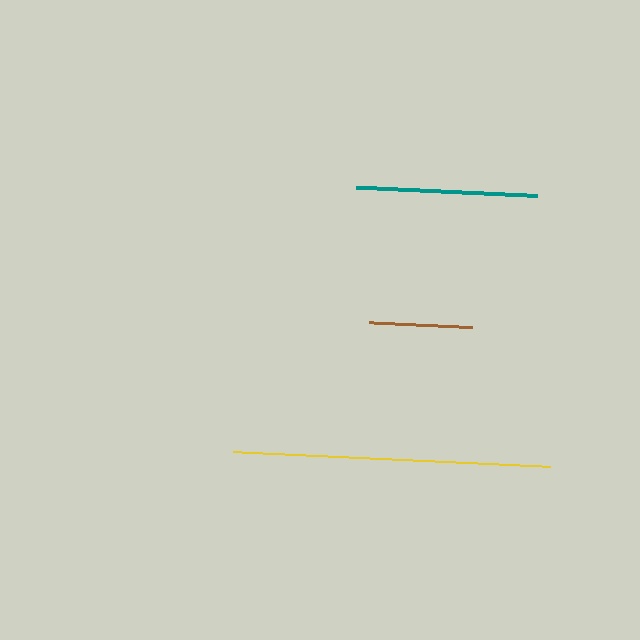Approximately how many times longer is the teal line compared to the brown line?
The teal line is approximately 1.8 times the length of the brown line.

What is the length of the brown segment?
The brown segment is approximately 103 pixels long.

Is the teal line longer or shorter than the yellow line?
The yellow line is longer than the teal line.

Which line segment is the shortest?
The brown line is the shortest at approximately 103 pixels.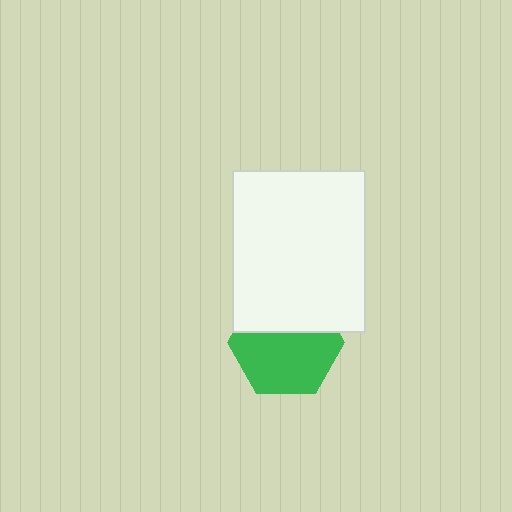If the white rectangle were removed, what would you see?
You would see the complete green hexagon.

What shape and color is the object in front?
The object in front is a white rectangle.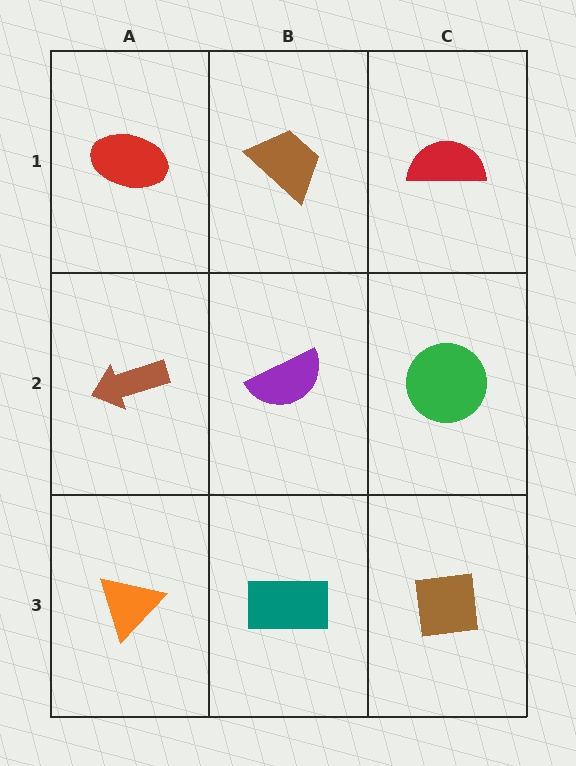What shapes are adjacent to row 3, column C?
A green circle (row 2, column C), a teal rectangle (row 3, column B).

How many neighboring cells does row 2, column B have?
4.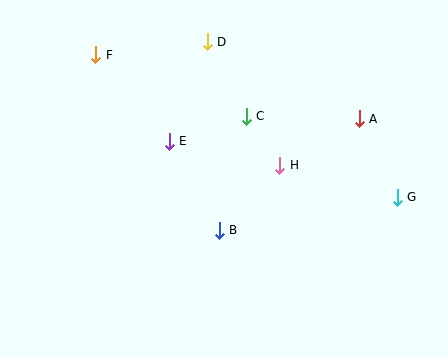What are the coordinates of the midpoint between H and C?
The midpoint between H and C is at (263, 141).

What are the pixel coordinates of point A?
Point A is at (359, 119).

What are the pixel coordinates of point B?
Point B is at (219, 230).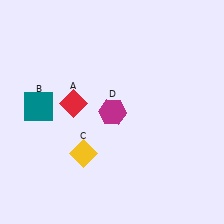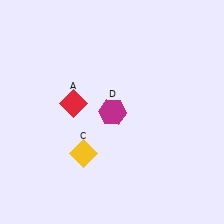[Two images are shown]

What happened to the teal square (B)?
The teal square (B) was removed in Image 2. It was in the top-left area of Image 1.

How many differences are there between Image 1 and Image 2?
There is 1 difference between the two images.